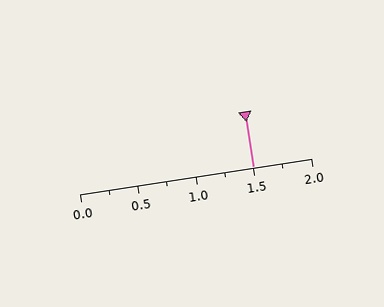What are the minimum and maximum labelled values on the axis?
The axis runs from 0.0 to 2.0.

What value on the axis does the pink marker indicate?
The marker indicates approximately 1.5.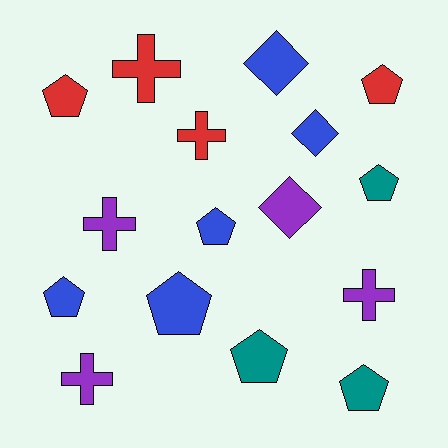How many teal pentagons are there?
There are 3 teal pentagons.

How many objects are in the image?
There are 16 objects.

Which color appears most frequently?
Blue, with 5 objects.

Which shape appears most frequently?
Pentagon, with 8 objects.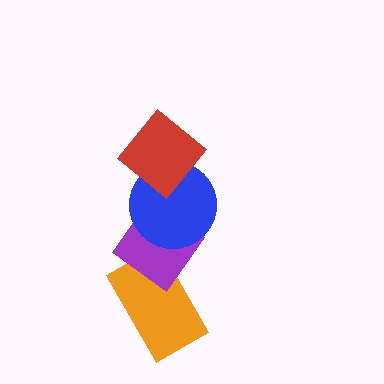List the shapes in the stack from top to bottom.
From top to bottom: the red diamond, the blue circle, the purple diamond, the orange rectangle.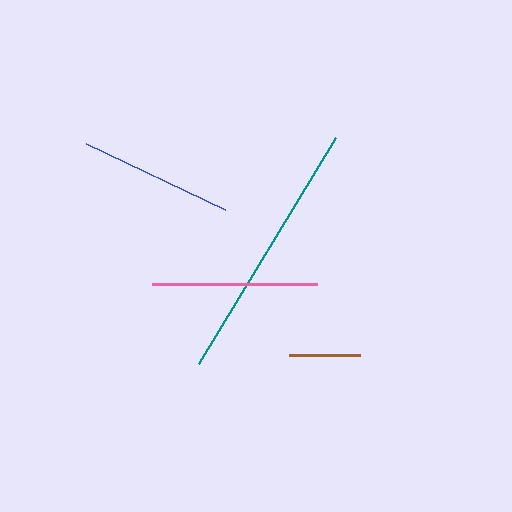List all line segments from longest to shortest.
From longest to shortest: teal, pink, blue, brown.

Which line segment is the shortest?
The brown line is the shortest at approximately 71 pixels.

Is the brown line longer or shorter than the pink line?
The pink line is longer than the brown line.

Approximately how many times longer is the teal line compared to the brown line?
The teal line is approximately 3.7 times the length of the brown line.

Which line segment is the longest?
The teal line is the longest at approximately 264 pixels.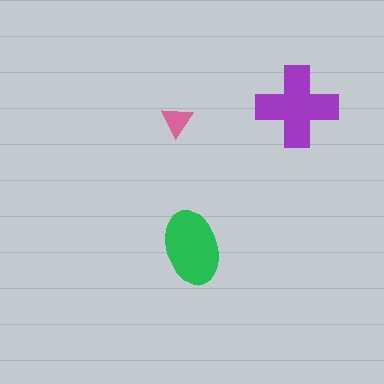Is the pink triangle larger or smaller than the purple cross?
Smaller.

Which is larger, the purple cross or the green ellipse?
The purple cross.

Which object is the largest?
The purple cross.